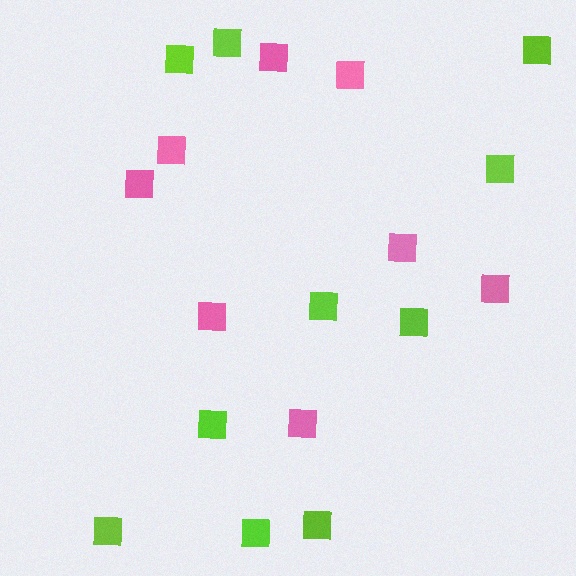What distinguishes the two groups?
There are 2 groups: one group of pink squares (8) and one group of lime squares (10).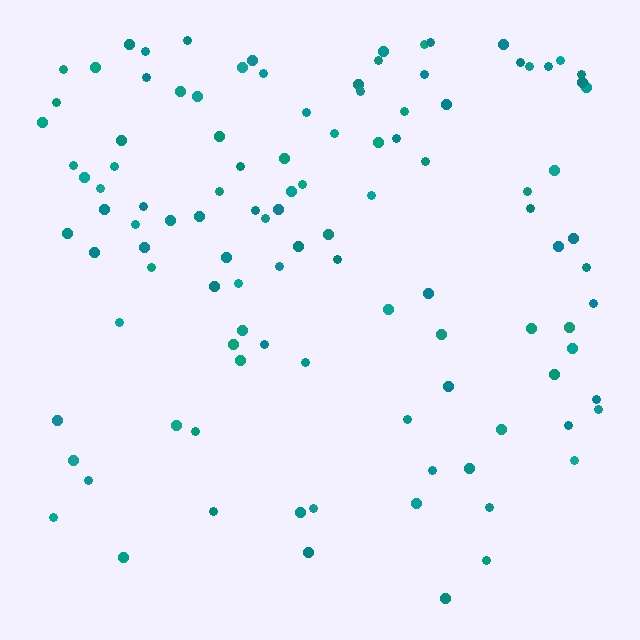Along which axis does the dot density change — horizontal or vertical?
Vertical.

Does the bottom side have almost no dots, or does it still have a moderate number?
Still a moderate number, just noticeably fewer than the top.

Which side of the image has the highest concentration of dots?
The top.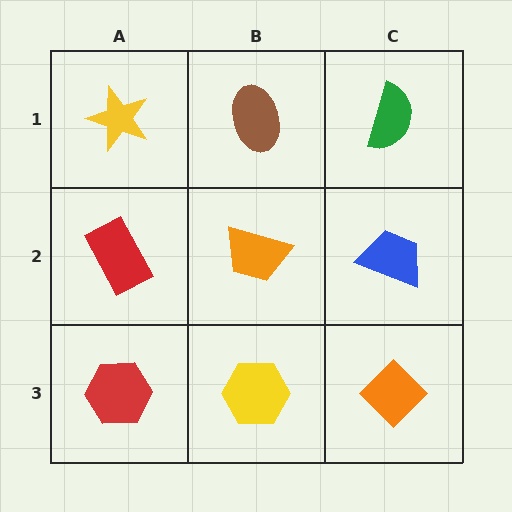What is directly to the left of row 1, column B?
A yellow star.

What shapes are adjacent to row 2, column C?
A green semicircle (row 1, column C), an orange diamond (row 3, column C), an orange trapezoid (row 2, column B).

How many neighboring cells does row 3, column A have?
2.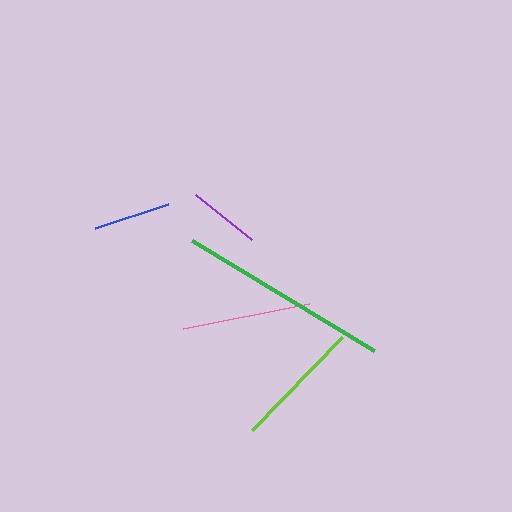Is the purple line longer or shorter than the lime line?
The lime line is longer than the purple line.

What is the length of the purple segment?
The purple segment is approximately 72 pixels long.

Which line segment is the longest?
The green line is the longest at approximately 213 pixels.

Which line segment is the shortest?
The purple line is the shortest at approximately 72 pixels.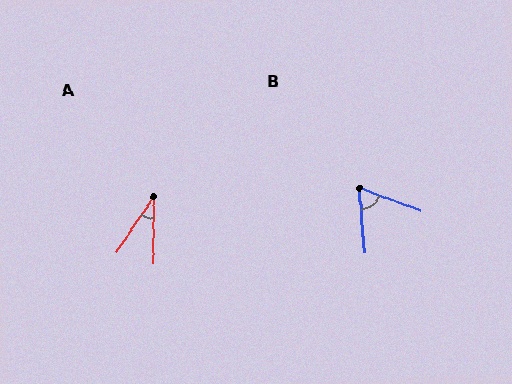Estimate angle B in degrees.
Approximately 65 degrees.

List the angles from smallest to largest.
A (33°), B (65°).